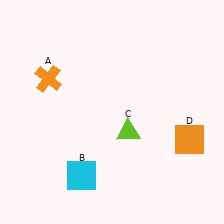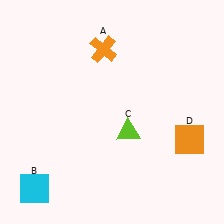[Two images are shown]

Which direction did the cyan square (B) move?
The cyan square (B) moved left.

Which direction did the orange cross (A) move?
The orange cross (A) moved right.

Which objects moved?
The objects that moved are: the orange cross (A), the cyan square (B).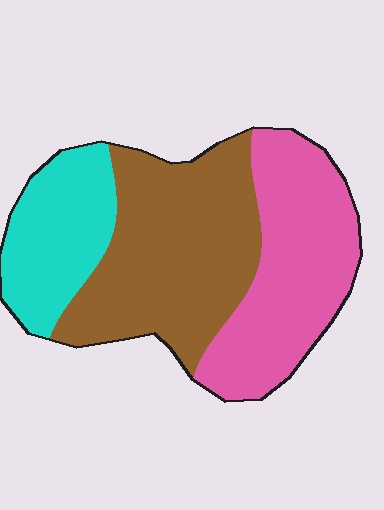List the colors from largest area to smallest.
From largest to smallest: brown, pink, cyan.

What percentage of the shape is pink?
Pink covers about 35% of the shape.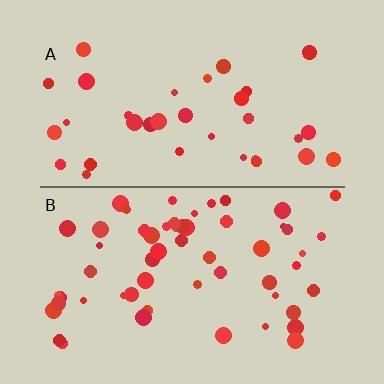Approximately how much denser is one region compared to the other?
Approximately 1.7× — region B over region A.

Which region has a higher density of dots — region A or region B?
B (the bottom).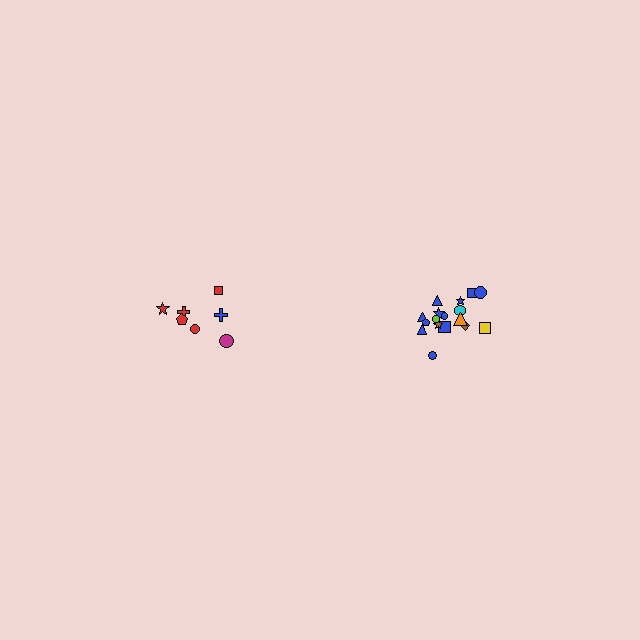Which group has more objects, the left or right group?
The right group.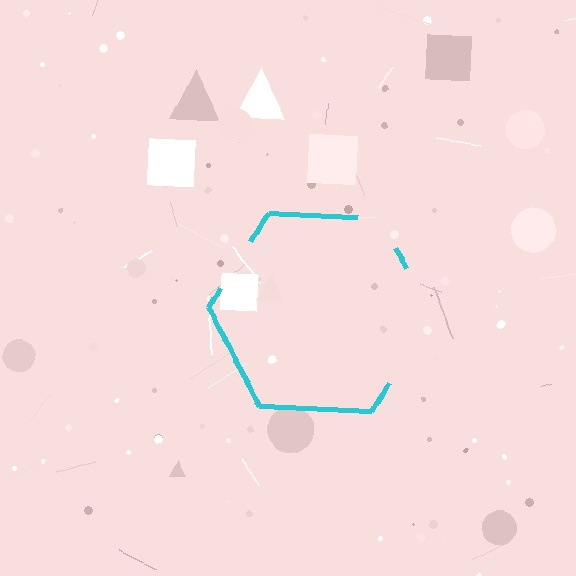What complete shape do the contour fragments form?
The contour fragments form a hexagon.